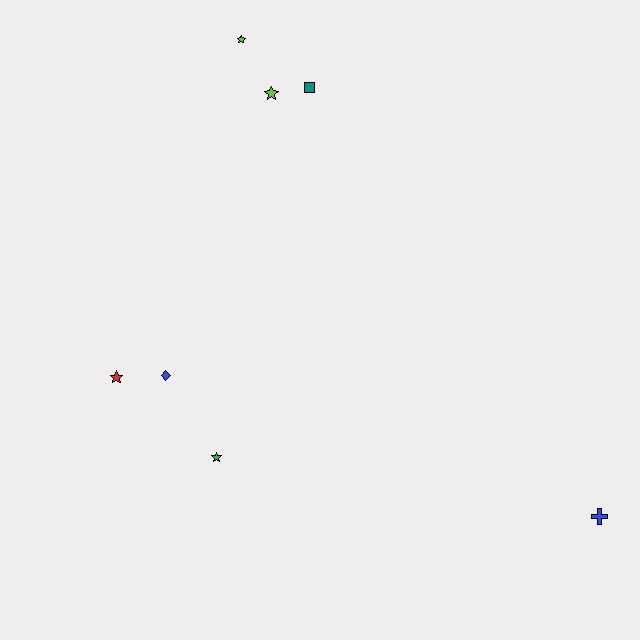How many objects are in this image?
There are 7 objects.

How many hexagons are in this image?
There are no hexagons.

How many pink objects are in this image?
There are no pink objects.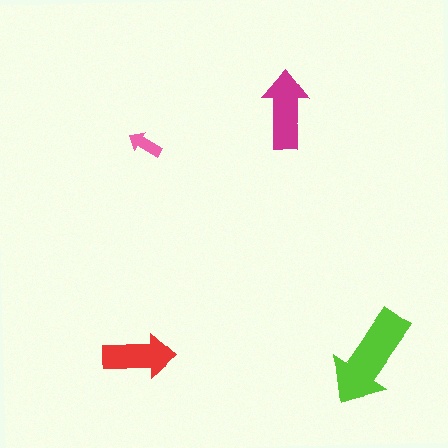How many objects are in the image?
There are 4 objects in the image.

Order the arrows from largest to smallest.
the lime one, the magenta one, the red one, the pink one.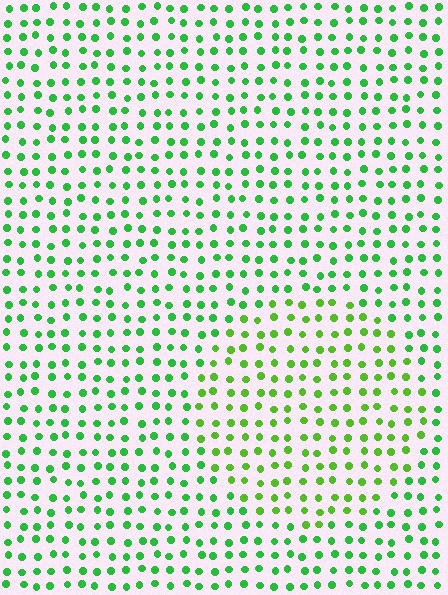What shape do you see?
I see a circle.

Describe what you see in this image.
The image is filled with small green elements in a uniform arrangement. A circle-shaped region is visible where the elements are tinted to a slightly different hue, forming a subtle color boundary.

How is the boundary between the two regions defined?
The boundary is defined purely by a slight shift in hue (about 26 degrees). Spacing, size, and orientation are identical on both sides.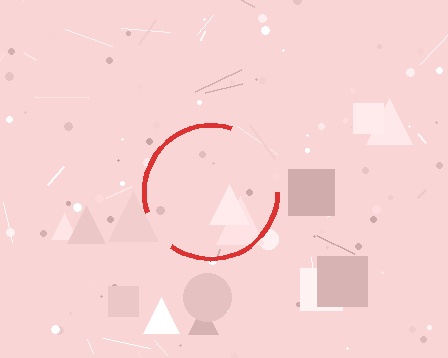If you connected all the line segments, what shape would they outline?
They would outline a circle.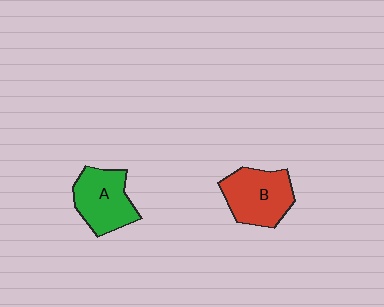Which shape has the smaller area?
Shape A (green).